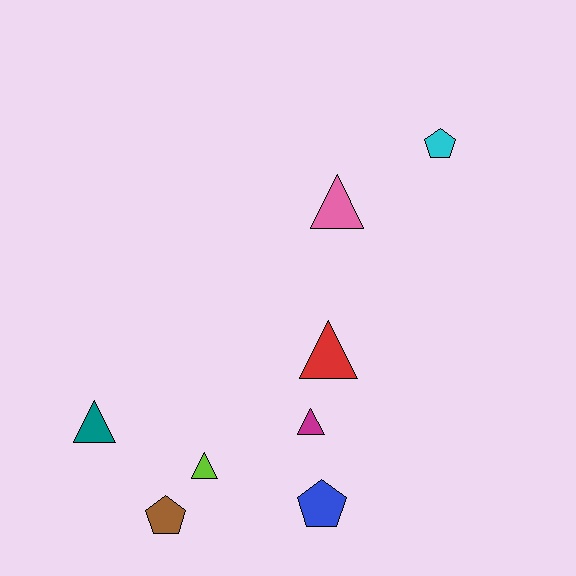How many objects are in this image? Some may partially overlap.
There are 8 objects.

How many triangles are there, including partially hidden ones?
There are 5 triangles.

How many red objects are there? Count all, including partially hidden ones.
There is 1 red object.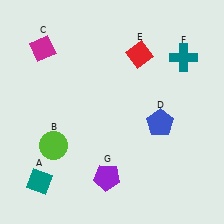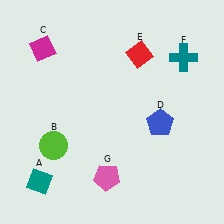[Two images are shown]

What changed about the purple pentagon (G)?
In Image 1, G is purple. In Image 2, it changed to pink.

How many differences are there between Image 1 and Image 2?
There is 1 difference between the two images.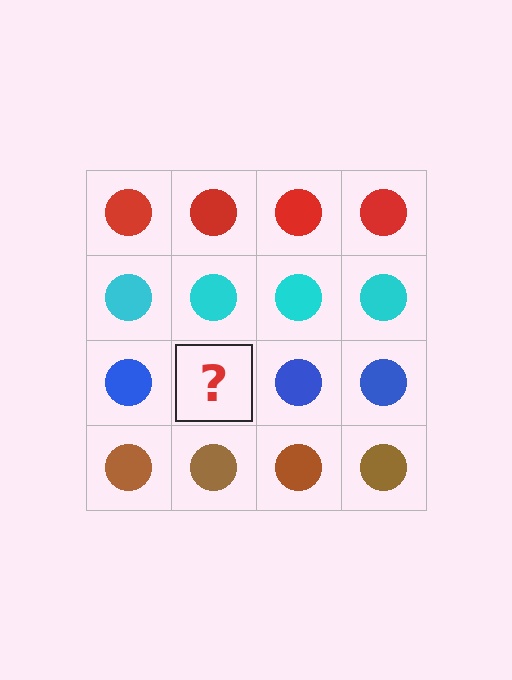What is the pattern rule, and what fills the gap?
The rule is that each row has a consistent color. The gap should be filled with a blue circle.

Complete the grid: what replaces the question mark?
The question mark should be replaced with a blue circle.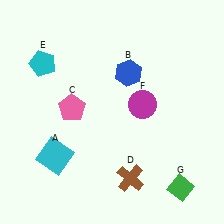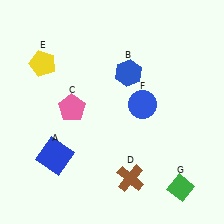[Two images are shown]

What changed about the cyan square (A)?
In Image 1, A is cyan. In Image 2, it changed to blue.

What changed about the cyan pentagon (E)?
In Image 1, E is cyan. In Image 2, it changed to yellow.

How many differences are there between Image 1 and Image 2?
There are 3 differences between the two images.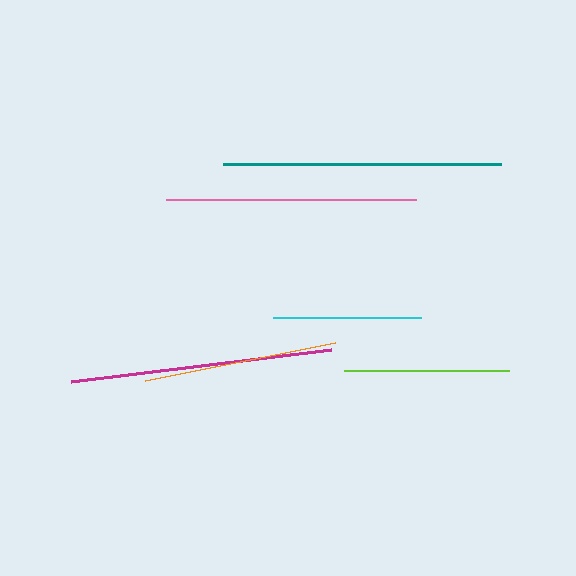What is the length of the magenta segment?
The magenta segment is approximately 263 pixels long.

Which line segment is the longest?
The teal line is the longest at approximately 278 pixels.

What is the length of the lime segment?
The lime segment is approximately 165 pixels long.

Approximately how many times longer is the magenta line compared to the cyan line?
The magenta line is approximately 1.8 times the length of the cyan line.